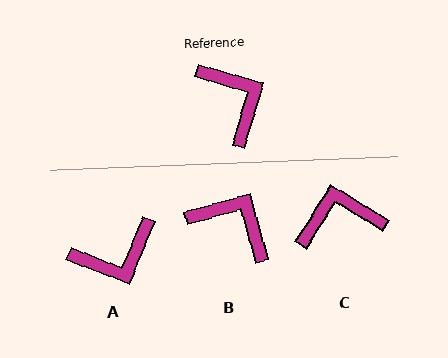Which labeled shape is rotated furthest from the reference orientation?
A, about 96 degrees away.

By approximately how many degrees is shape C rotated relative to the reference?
Approximately 74 degrees counter-clockwise.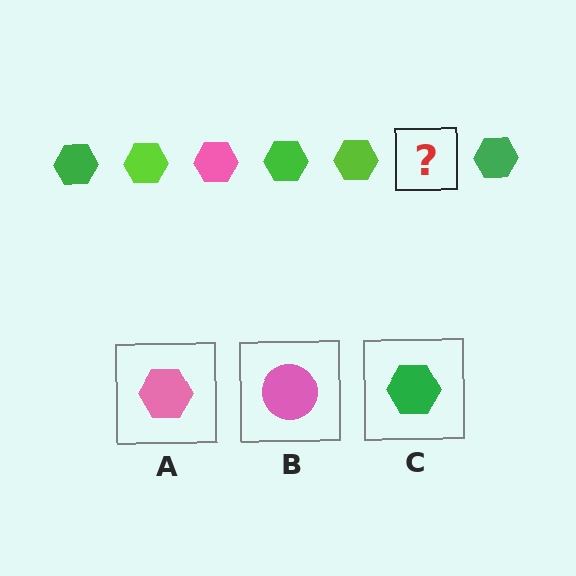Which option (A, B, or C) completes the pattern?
A.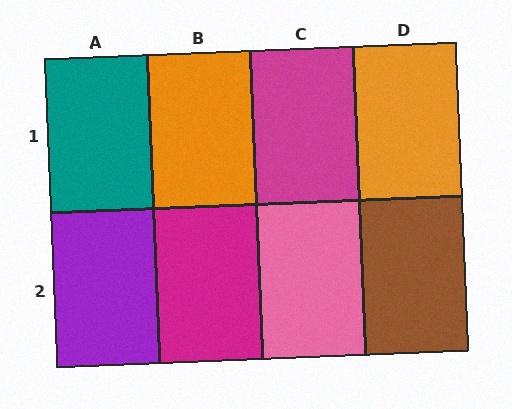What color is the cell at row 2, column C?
Pink.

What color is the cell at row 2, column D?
Brown.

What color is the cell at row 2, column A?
Purple.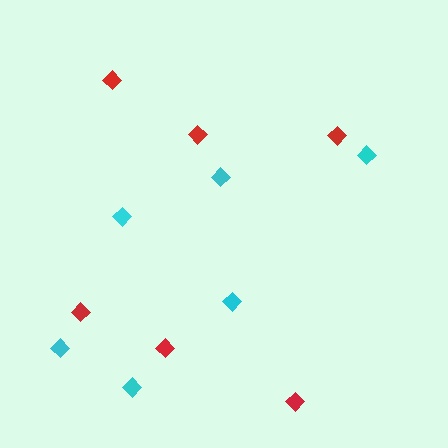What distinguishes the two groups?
There are 2 groups: one group of red diamonds (6) and one group of cyan diamonds (6).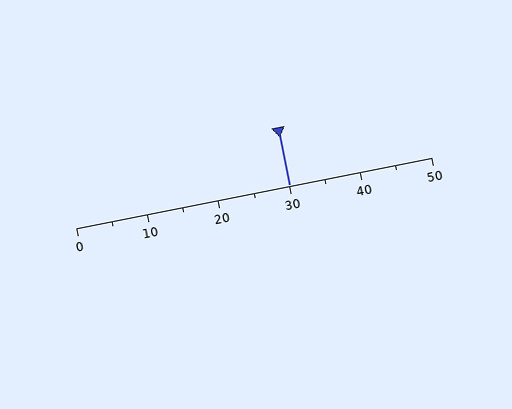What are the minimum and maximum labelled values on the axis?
The axis runs from 0 to 50.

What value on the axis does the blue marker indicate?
The marker indicates approximately 30.